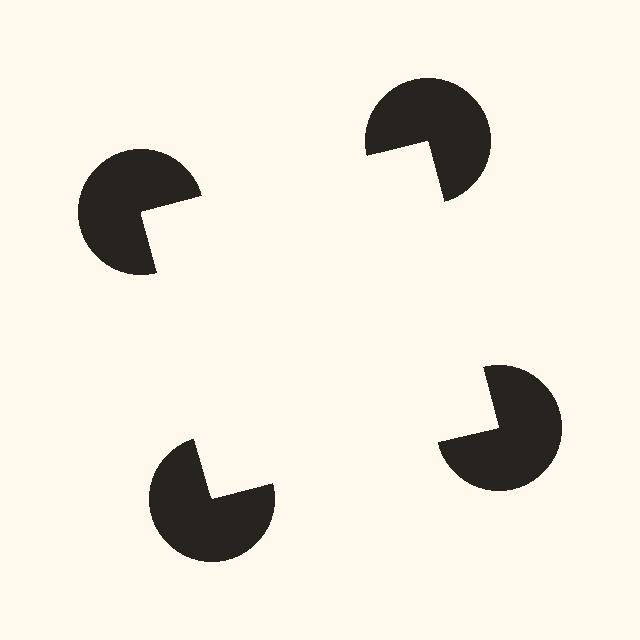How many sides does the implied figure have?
4 sides.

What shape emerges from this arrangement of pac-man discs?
An illusory square — its edges are inferred from the aligned wedge cuts in the pac-man discs, not physically drawn.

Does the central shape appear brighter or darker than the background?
It typically appears slightly brighter than the background, even though no actual brightness change is drawn.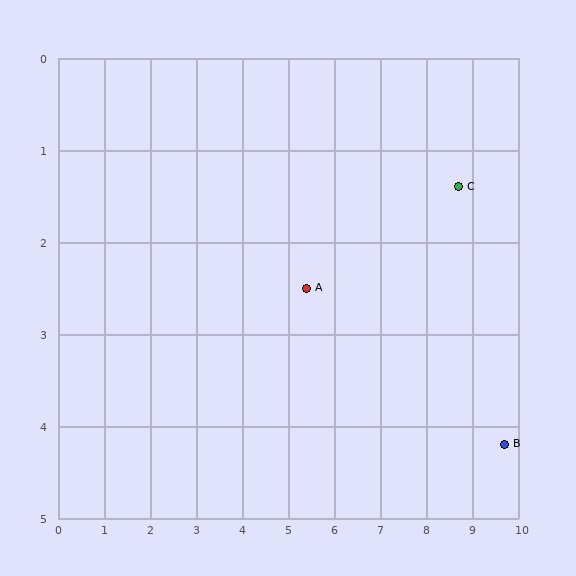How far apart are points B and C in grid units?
Points B and C are about 3.0 grid units apart.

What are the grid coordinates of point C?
Point C is at approximately (8.7, 1.4).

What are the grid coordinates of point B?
Point B is at approximately (9.7, 4.2).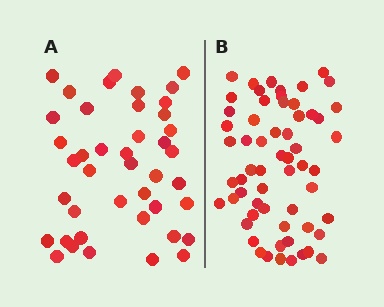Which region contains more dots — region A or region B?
Region B (the right region) has more dots.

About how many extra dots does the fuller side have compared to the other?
Region B has approximately 20 more dots than region A.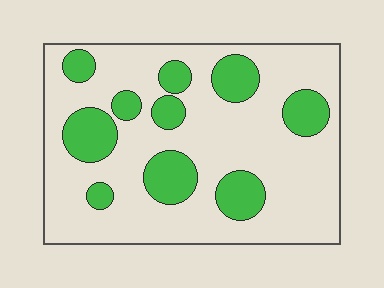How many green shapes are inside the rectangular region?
10.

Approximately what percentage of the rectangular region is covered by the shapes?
Approximately 25%.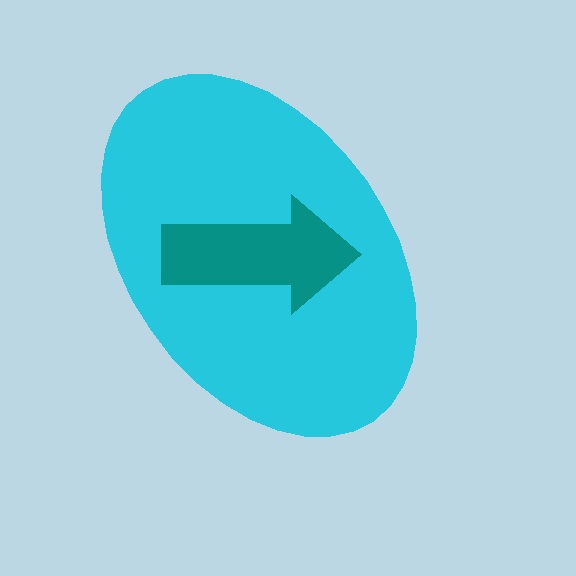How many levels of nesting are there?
2.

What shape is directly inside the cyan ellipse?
The teal arrow.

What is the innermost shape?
The teal arrow.